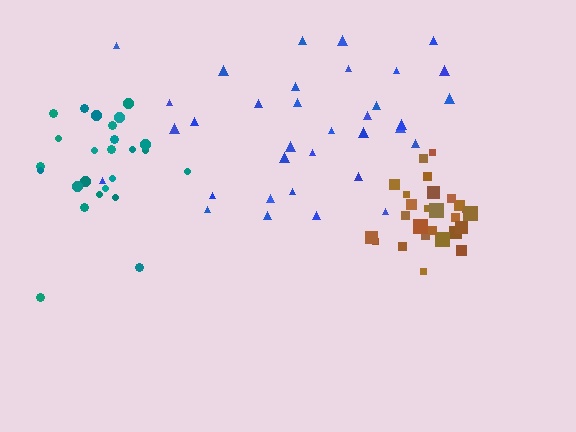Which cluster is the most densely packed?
Brown.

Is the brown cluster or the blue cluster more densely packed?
Brown.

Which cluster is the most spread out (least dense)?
Blue.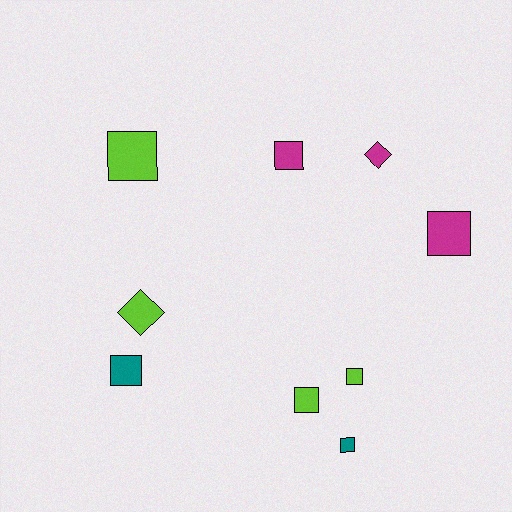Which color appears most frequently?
Lime, with 4 objects.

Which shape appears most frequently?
Square, with 7 objects.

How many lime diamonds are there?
There is 1 lime diamond.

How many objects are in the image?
There are 9 objects.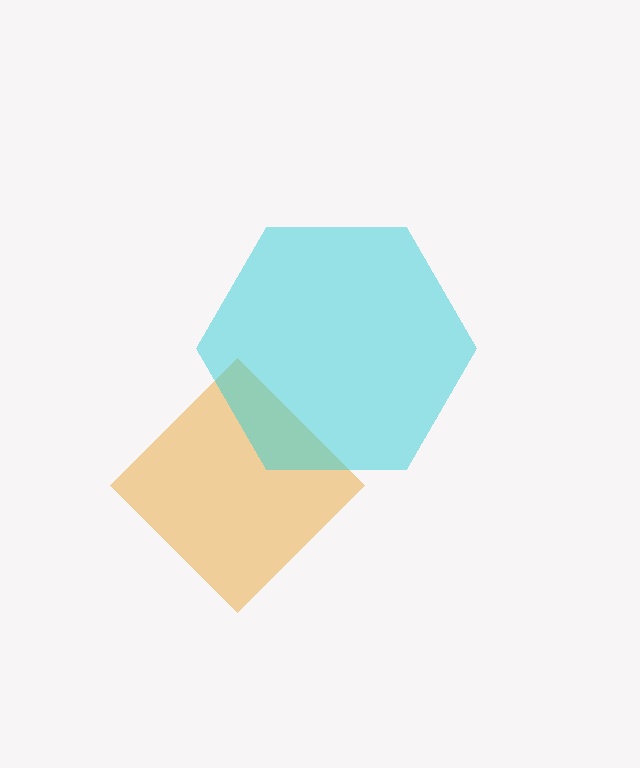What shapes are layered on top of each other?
The layered shapes are: an orange diamond, a cyan hexagon.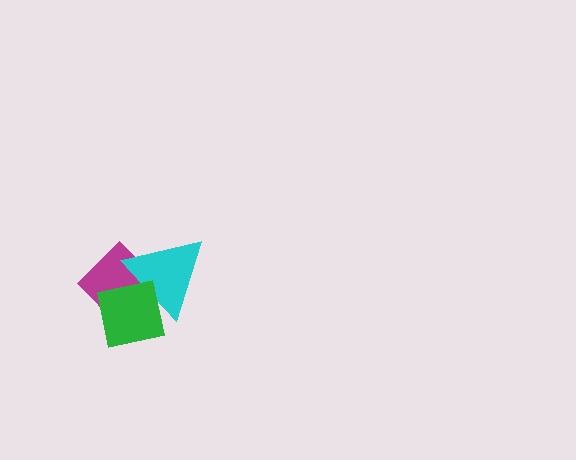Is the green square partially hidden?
No, no other shape covers it.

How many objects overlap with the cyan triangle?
2 objects overlap with the cyan triangle.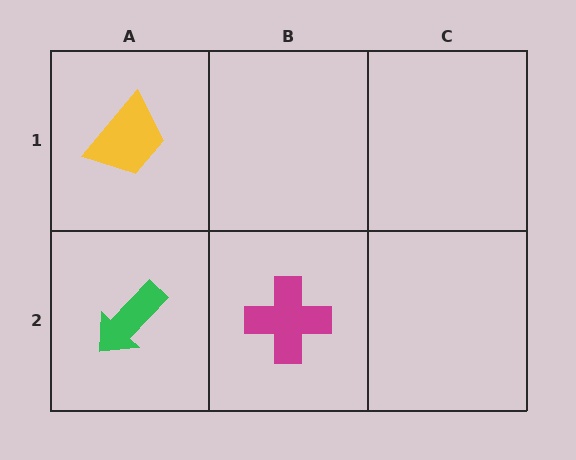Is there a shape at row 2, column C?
No, that cell is empty.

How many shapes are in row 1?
1 shape.